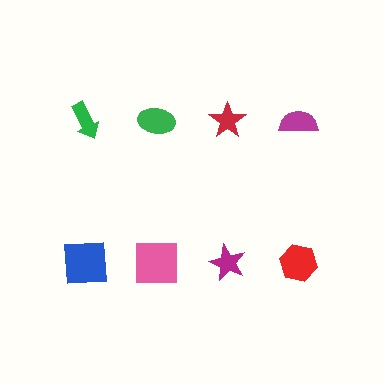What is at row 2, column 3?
A magenta star.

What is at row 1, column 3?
A red star.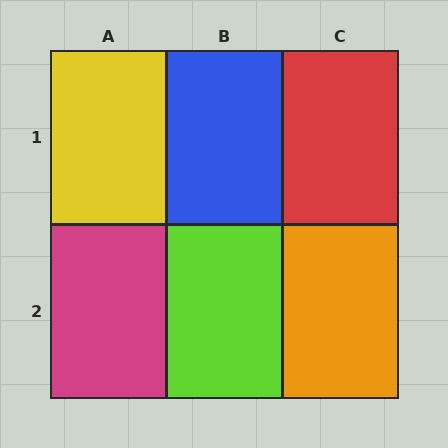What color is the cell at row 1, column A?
Yellow.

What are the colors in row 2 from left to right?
Magenta, lime, orange.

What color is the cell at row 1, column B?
Blue.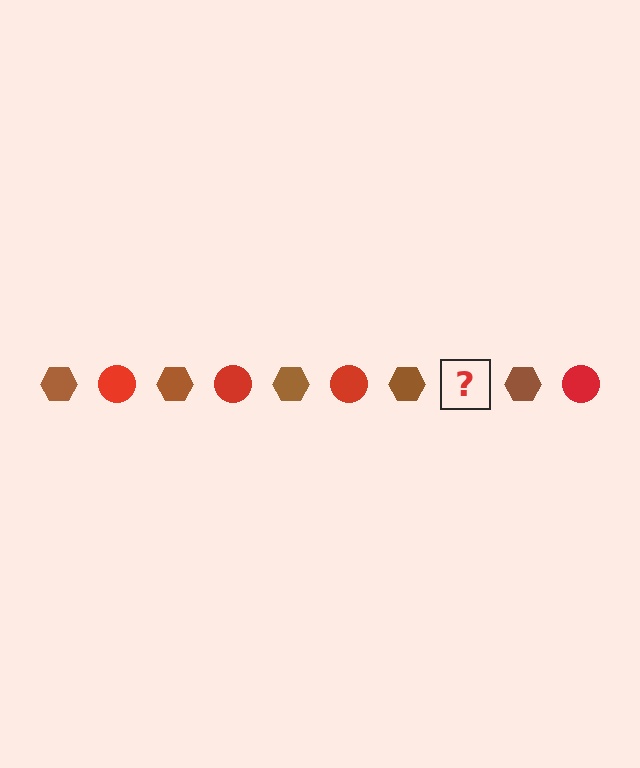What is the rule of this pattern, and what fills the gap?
The rule is that the pattern alternates between brown hexagon and red circle. The gap should be filled with a red circle.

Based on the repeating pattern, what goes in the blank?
The blank should be a red circle.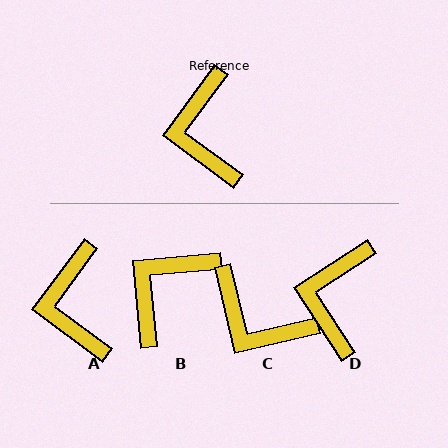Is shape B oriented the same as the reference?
No, it is off by about 49 degrees.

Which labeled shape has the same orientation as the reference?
A.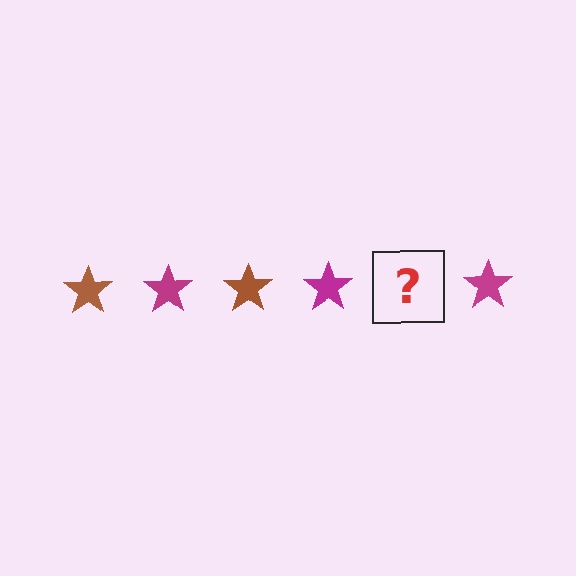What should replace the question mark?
The question mark should be replaced with a brown star.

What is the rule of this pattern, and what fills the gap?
The rule is that the pattern cycles through brown, magenta stars. The gap should be filled with a brown star.